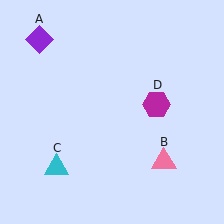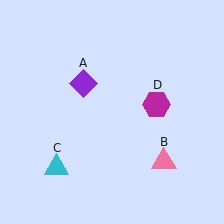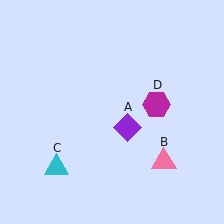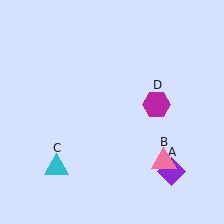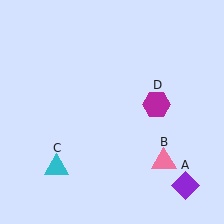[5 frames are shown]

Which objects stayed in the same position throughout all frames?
Pink triangle (object B) and cyan triangle (object C) and magenta hexagon (object D) remained stationary.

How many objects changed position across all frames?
1 object changed position: purple diamond (object A).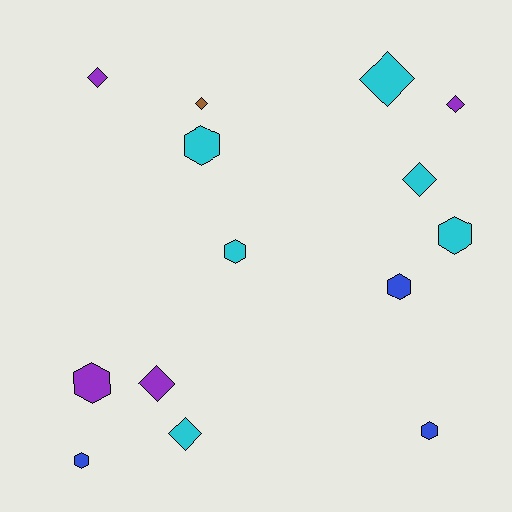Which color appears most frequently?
Cyan, with 6 objects.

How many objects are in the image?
There are 14 objects.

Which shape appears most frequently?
Hexagon, with 7 objects.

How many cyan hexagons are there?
There are 3 cyan hexagons.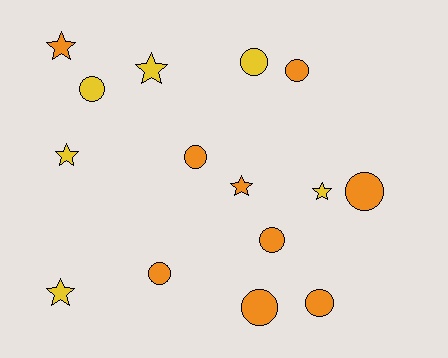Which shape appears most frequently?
Circle, with 9 objects.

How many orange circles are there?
There are 7 orange circles.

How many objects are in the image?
There are 15 objects.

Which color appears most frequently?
Orange, with 9 objects.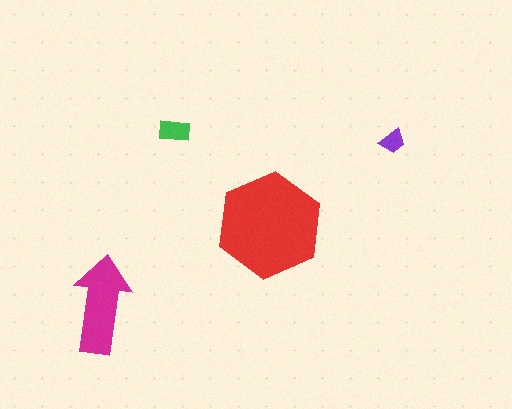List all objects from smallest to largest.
The purple trapezoid, the green rectangle, the magenta arrow, the red hexagon.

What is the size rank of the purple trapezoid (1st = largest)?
4th.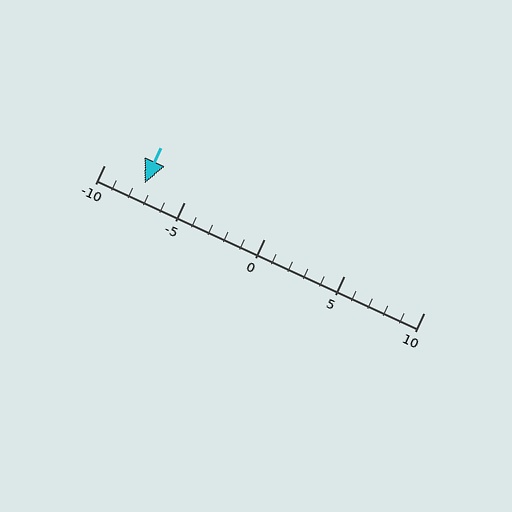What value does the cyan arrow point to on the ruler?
The cyan arrow points to approximately -8.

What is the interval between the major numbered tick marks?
The major tick marks are spaced 5 units apart.